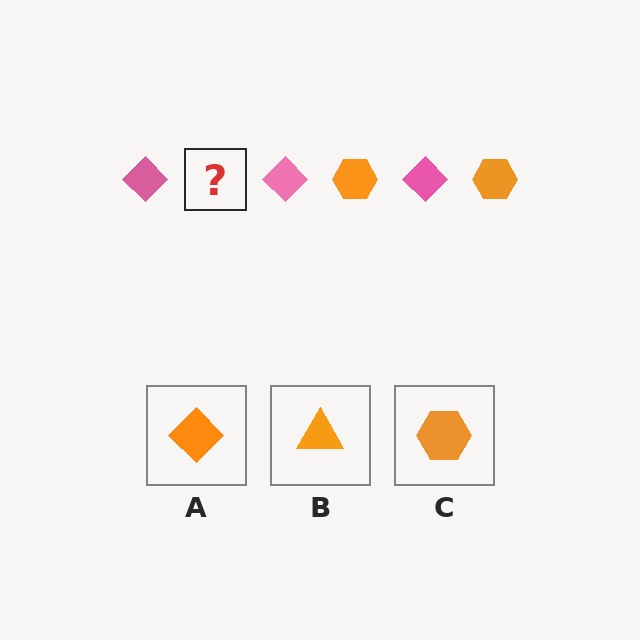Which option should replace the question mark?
Option C.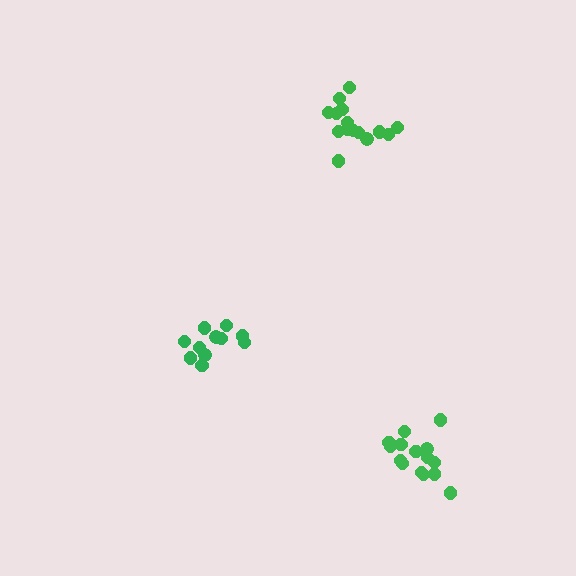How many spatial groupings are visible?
There are 3 spatial groupings.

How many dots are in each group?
Group 1: 11 dots, Group 2: 15 dots, Group 3: 15 dots (41 total).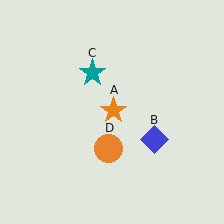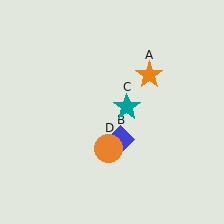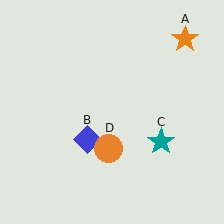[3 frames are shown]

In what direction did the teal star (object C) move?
The teal star (object C) moved down and to the right.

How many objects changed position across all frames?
3 objects changed position: orange star (object A), blue diamond (object B), teal star (object C).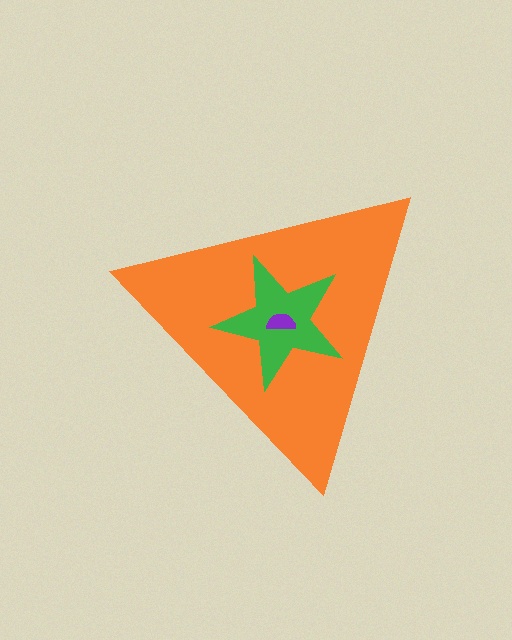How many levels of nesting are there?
3.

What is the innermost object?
The purple semicircle.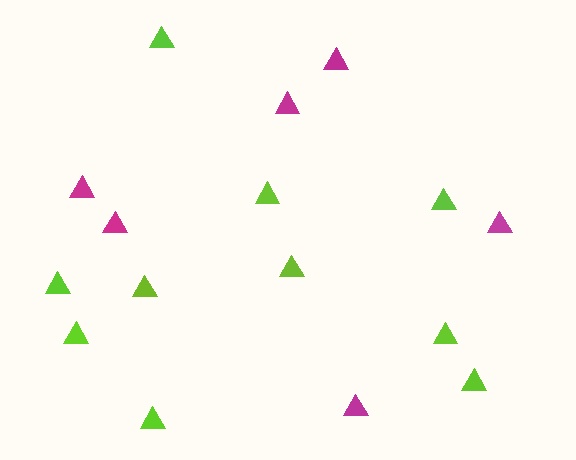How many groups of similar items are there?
There are 2 groups: one group of lime triangles (10) and one group of magenta triangles (6).